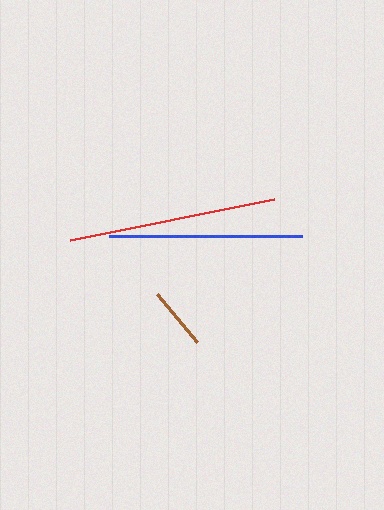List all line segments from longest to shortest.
From longest to shortest: red, blue, brown.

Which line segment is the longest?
The red line is the longest at approximately 208 pixels.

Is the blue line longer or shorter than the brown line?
The blue line is longer than the brown line.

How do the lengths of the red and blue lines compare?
The red and blue lines are approximately the same length.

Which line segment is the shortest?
The brown line is the shortest at approximately 63 pixels.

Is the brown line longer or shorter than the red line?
The red line is longer than the brown line.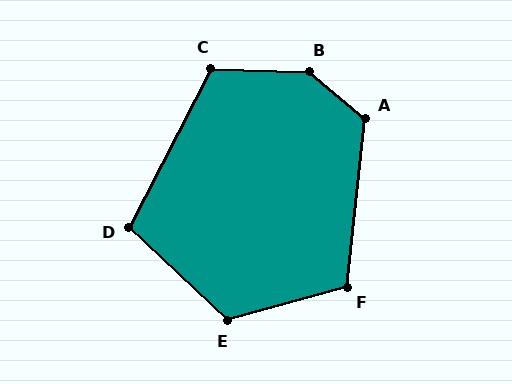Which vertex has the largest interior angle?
B, at approximately 142 degrees.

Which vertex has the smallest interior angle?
D, at approximately 106 degrees.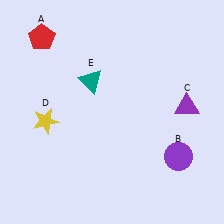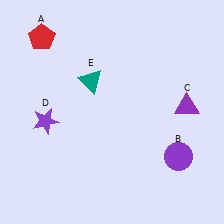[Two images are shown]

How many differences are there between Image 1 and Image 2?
There is 1 difference between the two images.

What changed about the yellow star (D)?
In Image 1, D is yellow. In Image 2, it changed to purple.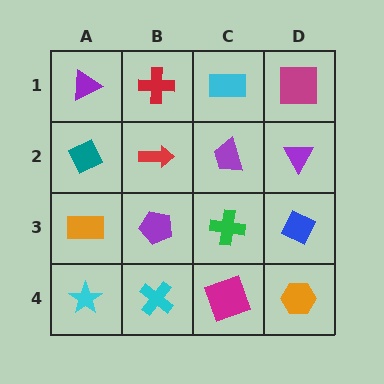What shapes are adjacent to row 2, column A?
A purple triangle (row 1, column A), an orange rectangle (row 3, column A), a red arrow (row 2, column B).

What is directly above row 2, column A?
A purple triangle.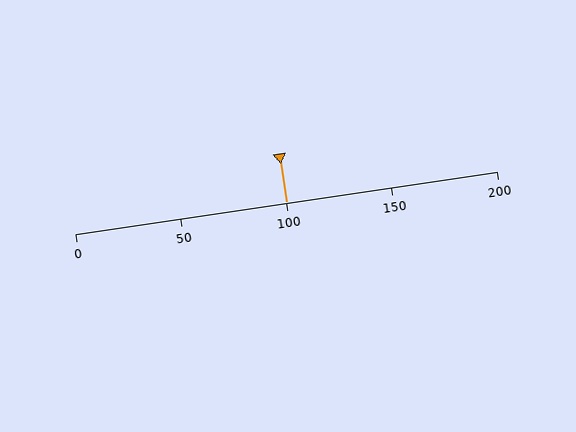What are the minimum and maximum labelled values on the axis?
The axis runs from 0 to 200.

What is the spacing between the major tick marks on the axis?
The major ticks are spaced 50 apart.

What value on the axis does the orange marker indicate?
The marker indicates approximately 100.